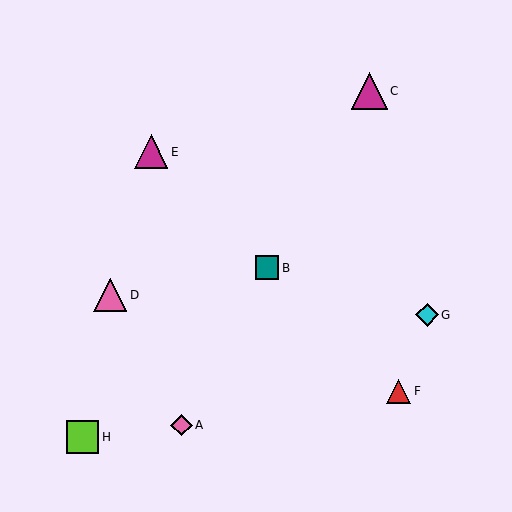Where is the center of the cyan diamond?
The center of the cyan diamond is at (427, 315).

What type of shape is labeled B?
Shape B is a teal square.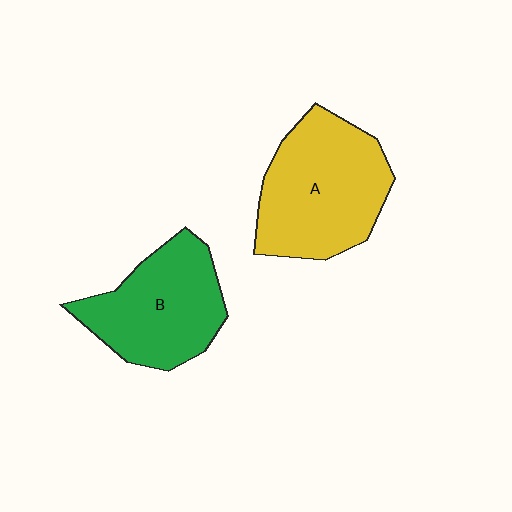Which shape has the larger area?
Shape A (yellow).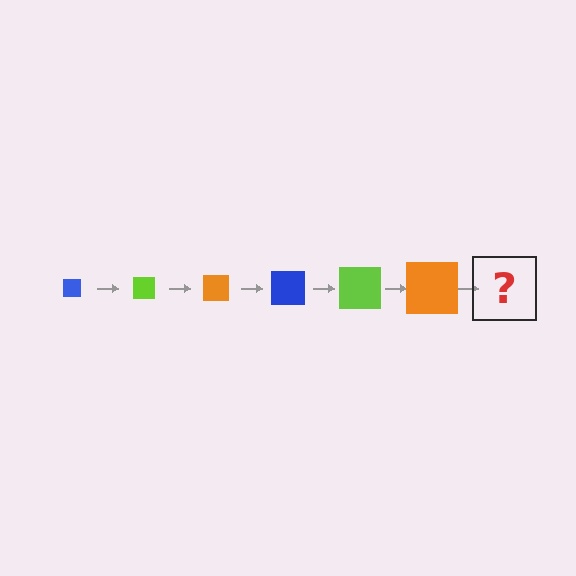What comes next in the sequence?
The next element should be a blue square, larger than the previous one.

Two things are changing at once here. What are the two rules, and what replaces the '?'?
The two rules are that the square grows larger each step and the color cycles through blue, lime, and orange. The '?' should be a blue square, larger than the previous one.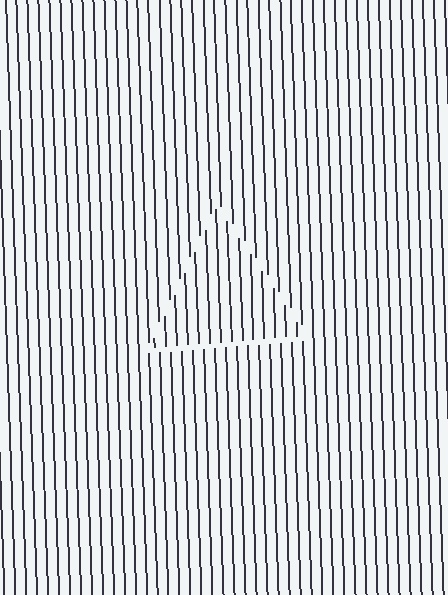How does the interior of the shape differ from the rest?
The interior of the shape contains the same grating, shifted by half a period — the contour is defined by the phase discontinuity where line-ends from the inner and outer gratings abut.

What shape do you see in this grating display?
An illusory triangle. The interior of the shape contains the same grating, shifted by half a period — the contour is defined by the phase discontinuity where line-ends from the inner and outer gratings abut.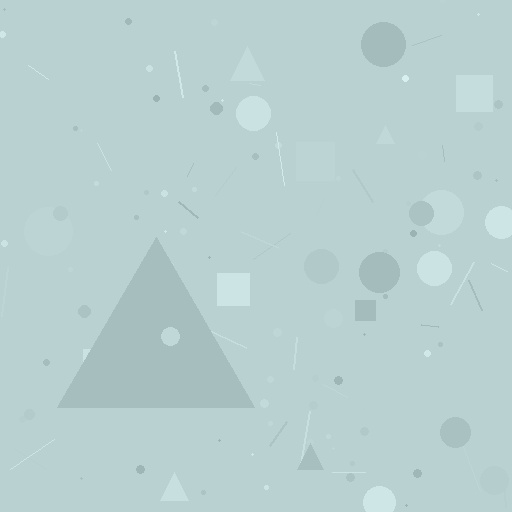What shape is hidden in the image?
A triangle is hidden in the image.